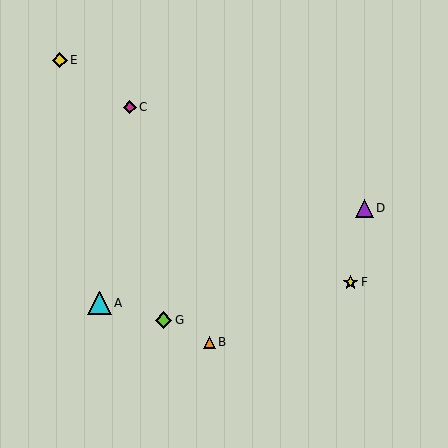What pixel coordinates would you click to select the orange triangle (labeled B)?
Click at (209, 342) to select the orange triangle B.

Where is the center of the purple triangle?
The center of the purple triangle is at (365, 208).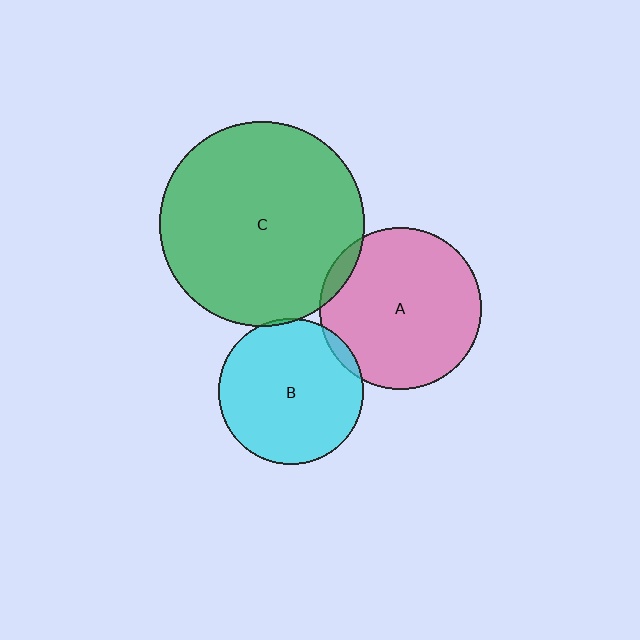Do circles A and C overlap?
Yes.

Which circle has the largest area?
Circle C (green).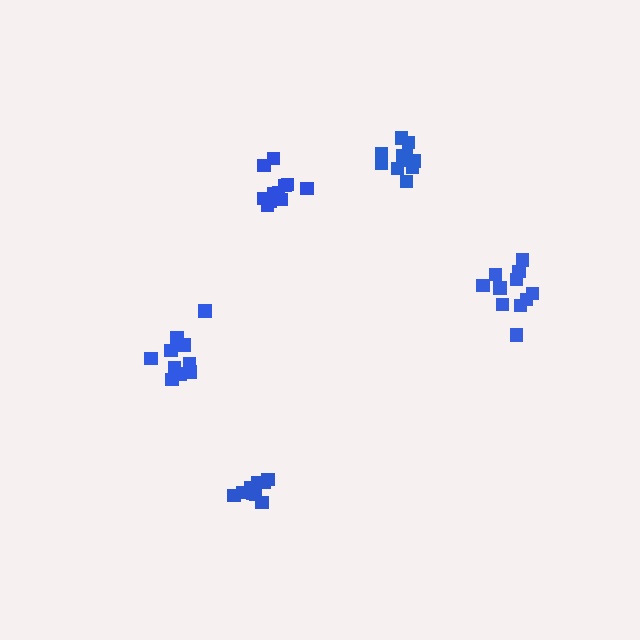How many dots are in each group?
Group 1: 11 dots, Group 2: 11 dots, Group 3: 9 dots, Group 4: 11 dots, Group 5: 11 dots (53 total).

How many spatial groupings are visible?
There are 5 spatial groupings.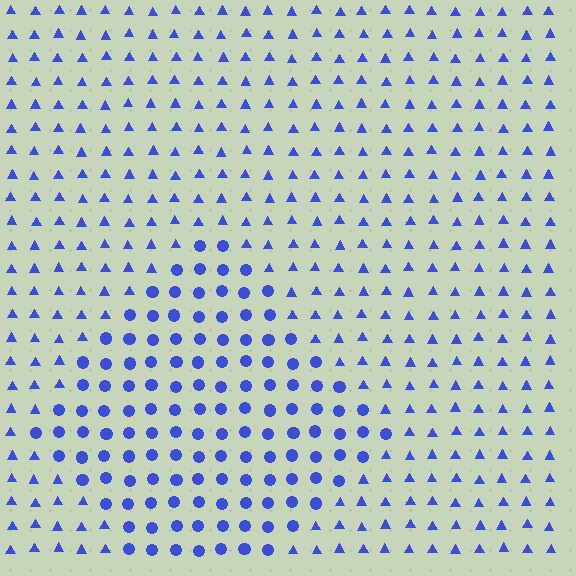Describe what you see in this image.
The image is filled with small blue elements arranged in a uniform grid. A diamond-shaped region contains circles, while the surrounding area contains triangles. The boundary is defined purely by the change in element shape.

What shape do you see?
I see a diamond.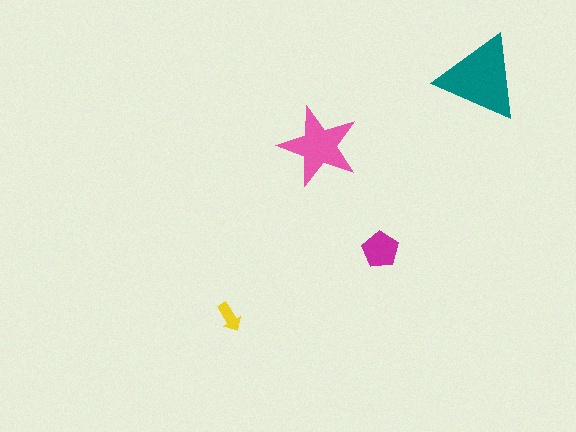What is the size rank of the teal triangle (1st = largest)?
1st.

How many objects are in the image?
There are 4 objects in the image.